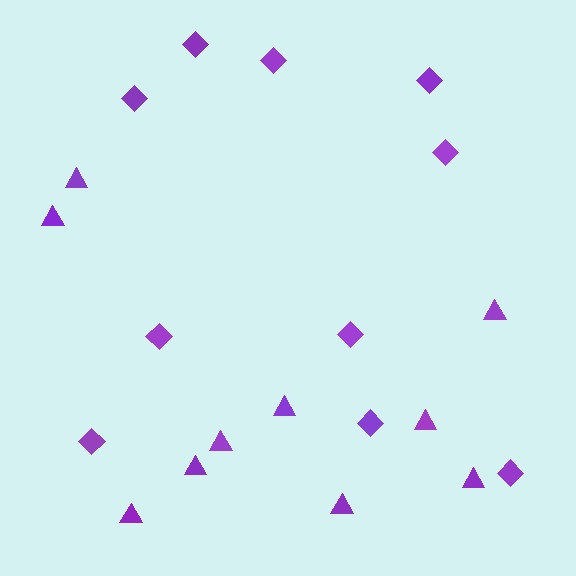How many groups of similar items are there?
There are 2 groups: one group of diamonds (10) and one group of triangles (10).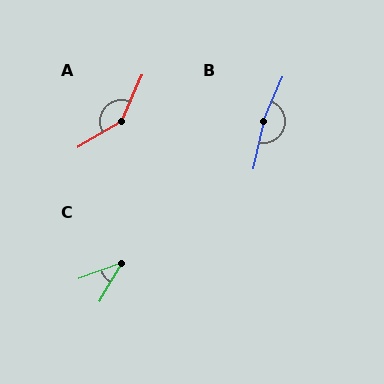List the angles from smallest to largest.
C (40°), A (144°), B (170°).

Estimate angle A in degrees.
Approximately 144 degrees.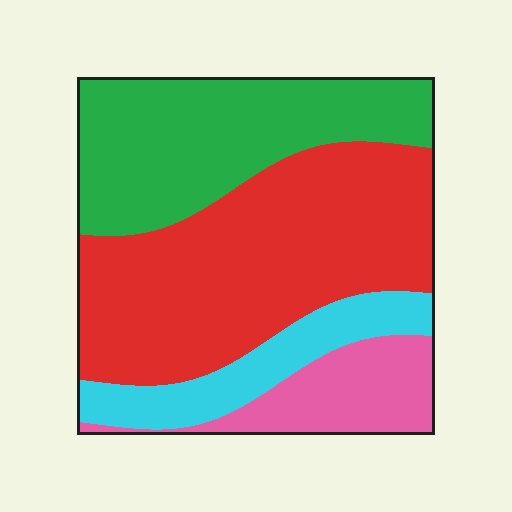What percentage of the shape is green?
Green covers roughly 30% of the shape.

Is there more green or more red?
Red.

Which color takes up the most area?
Red, at roughly 45%.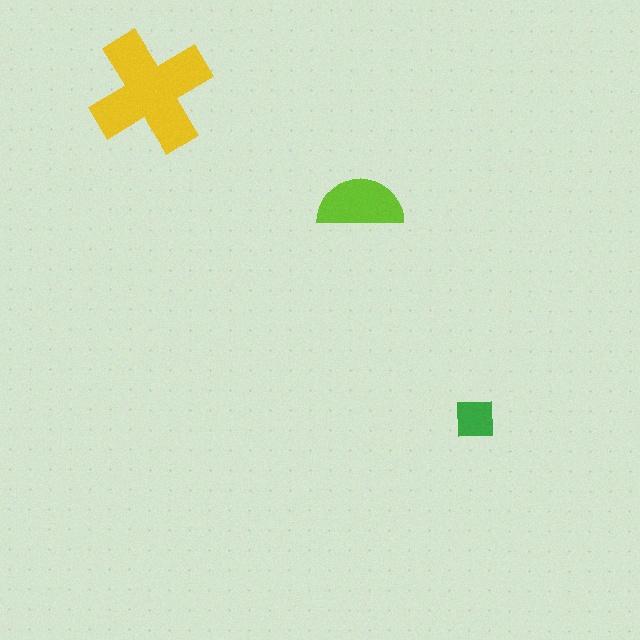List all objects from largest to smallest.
The yellow cross, the lime semicircle, the green square.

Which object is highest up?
The yellow cross is topmost.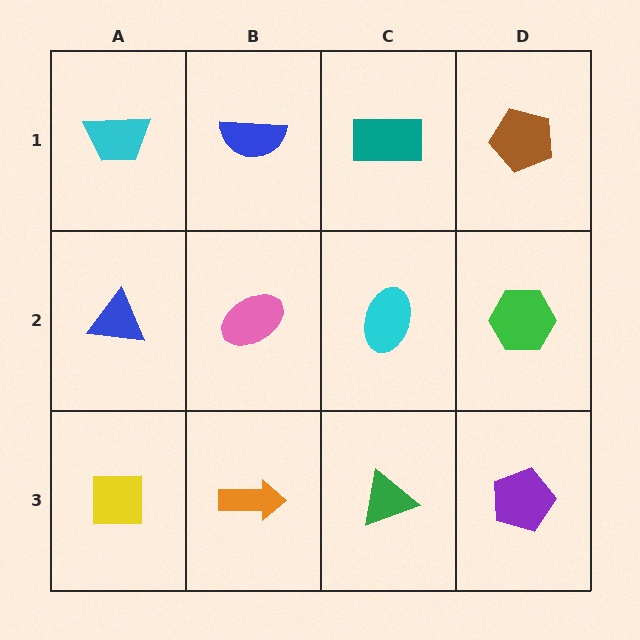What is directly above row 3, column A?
A blue triangle.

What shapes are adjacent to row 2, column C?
A teal rectangle (row 1, column C), a green triangle (row 3, column C), a pink ellipse (row 2, column B), a green hexagon (row 2, column D).